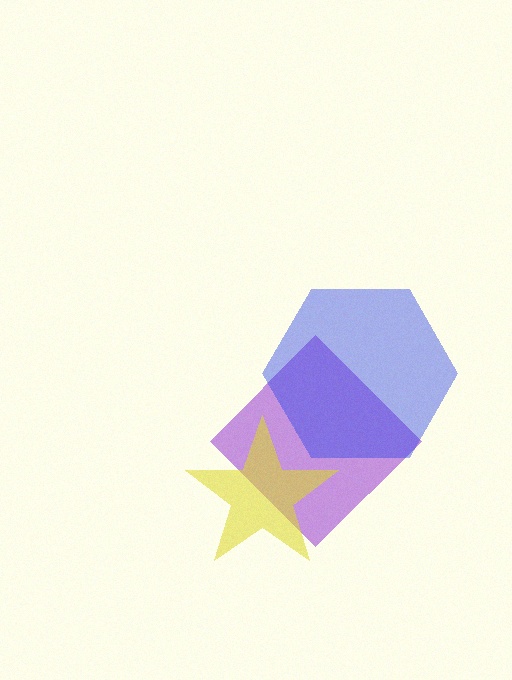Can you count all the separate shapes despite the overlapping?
Yes, there are 3 separate shapes.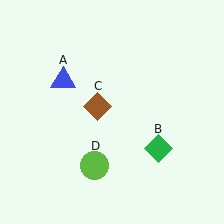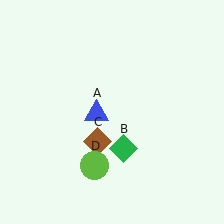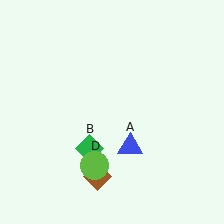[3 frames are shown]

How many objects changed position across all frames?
3 objects changed position: blue triangle (object A), green diamond (object B), brown diamond (object C).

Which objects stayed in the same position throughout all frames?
Lime circle (object D) remained stationary.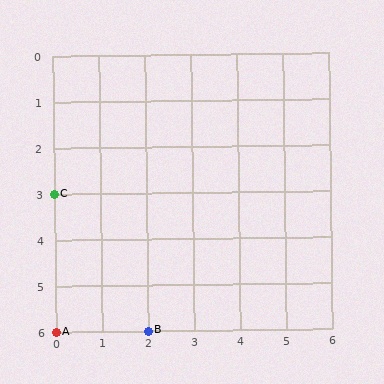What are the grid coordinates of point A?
Point A is at grid coordinates (0, 6).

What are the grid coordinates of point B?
Point B is at grid coordinates (2, 6).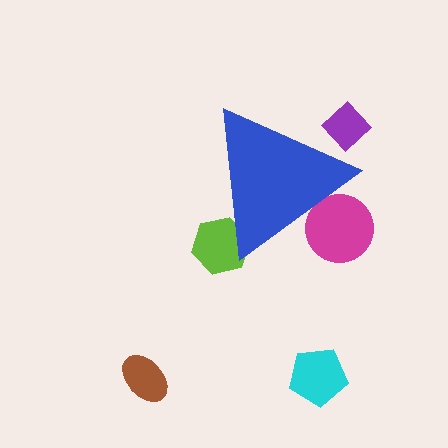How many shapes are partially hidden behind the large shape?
4 shapes are partially hidden.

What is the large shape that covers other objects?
A blue triangle.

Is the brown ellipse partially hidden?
No, the brown ellipse is fully visible.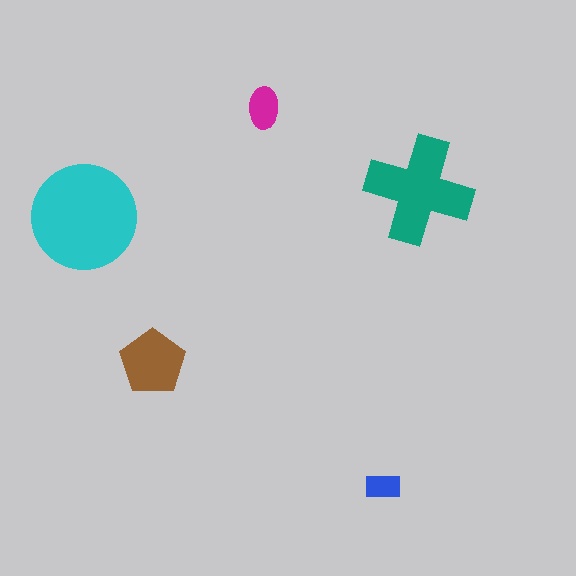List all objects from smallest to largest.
The blue rectangle, the magenta ellipse, the brown pentagon, the teal cross, the cyan circle.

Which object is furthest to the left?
The cyan circle is leftmost.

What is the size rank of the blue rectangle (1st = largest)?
5th.